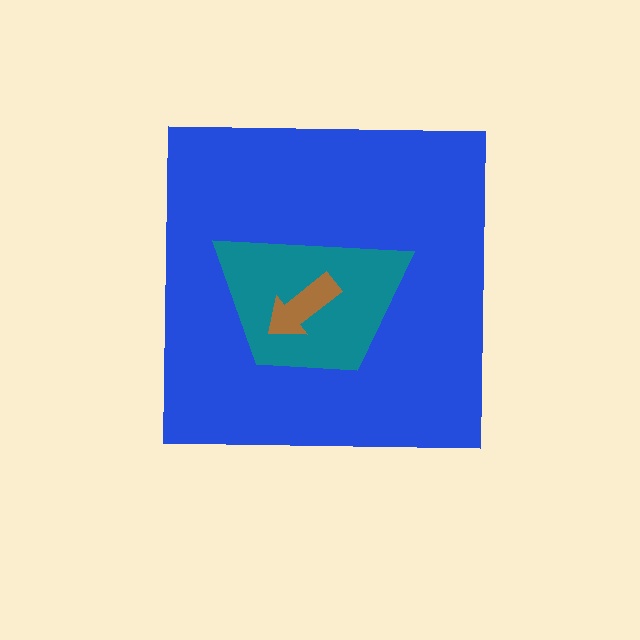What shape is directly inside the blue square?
The teal trapezoid.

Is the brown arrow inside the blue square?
Yes.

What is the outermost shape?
The blue square.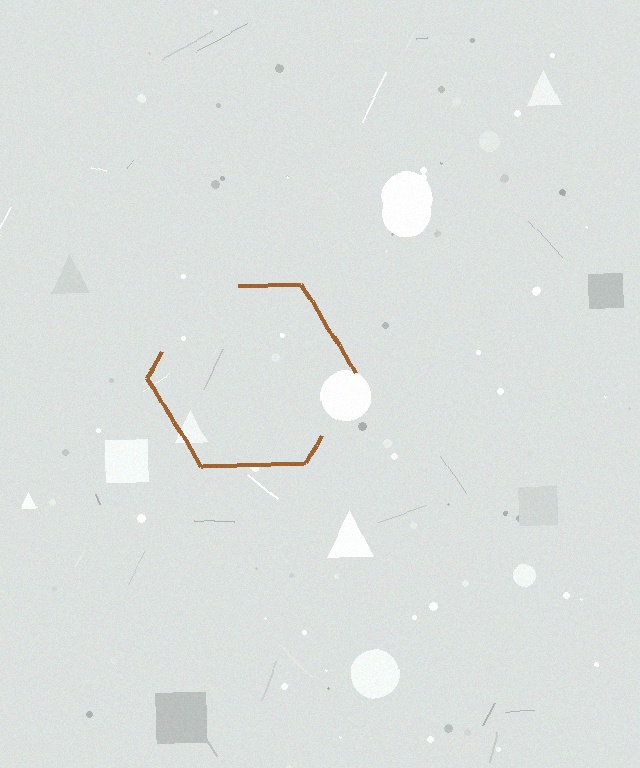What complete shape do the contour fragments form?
The contour fragments form a hexagon.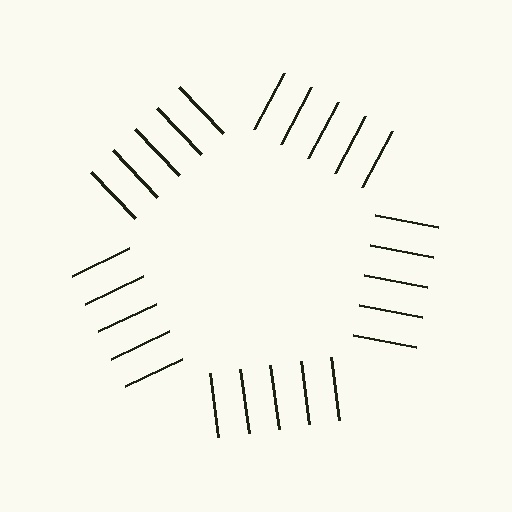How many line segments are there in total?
25 — 5 along each of the 5 edges.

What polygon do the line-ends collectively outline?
An illusory pentagon — the line segments terminate on its edges but no continuous stroke is drawn.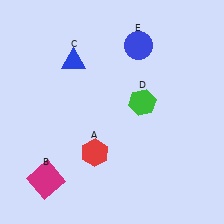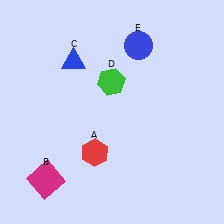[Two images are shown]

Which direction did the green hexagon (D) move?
The green hexagon (D) moved left.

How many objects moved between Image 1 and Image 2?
1 object moved between the two images.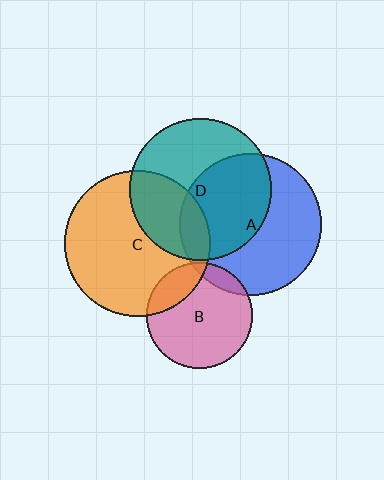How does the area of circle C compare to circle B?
Approximately 1.9 times.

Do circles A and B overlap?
Yes.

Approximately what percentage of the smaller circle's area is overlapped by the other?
Approximately 10%.